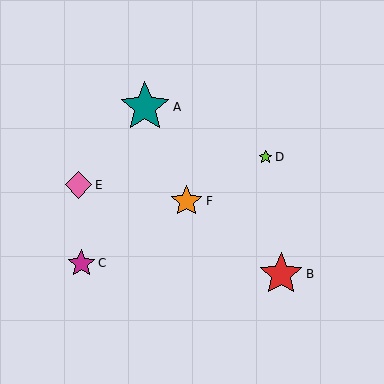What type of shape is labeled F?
Shape F is an orange star.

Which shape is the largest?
The teal star (labeled A) is the largest.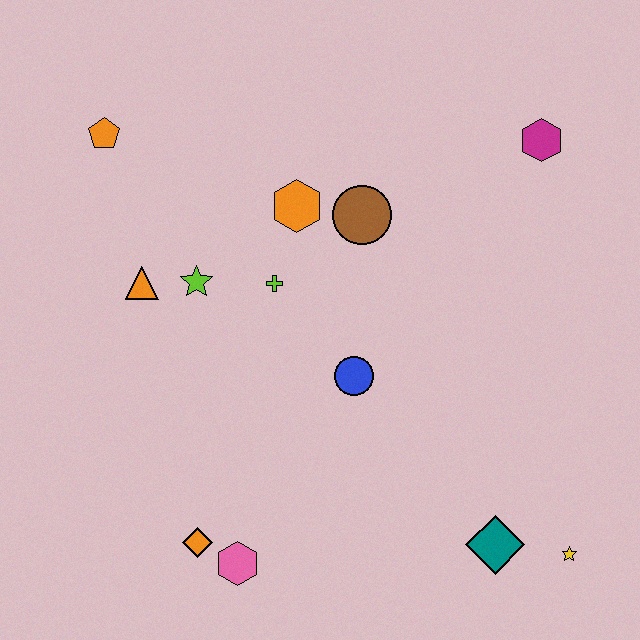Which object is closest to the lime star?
The orange triangle is closest to the lime star.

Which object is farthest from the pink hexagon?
The magenta hexagon is farthest from the pink hexagon.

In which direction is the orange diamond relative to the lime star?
The orange diamond is below the lime star.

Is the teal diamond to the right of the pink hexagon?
Yes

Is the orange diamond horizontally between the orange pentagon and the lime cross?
Yes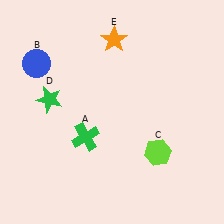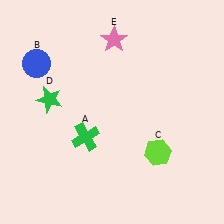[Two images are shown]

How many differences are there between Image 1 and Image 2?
There is 1 difference between the two images.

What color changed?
The star (E) changed from orange in Image 1 to pink in Image 2.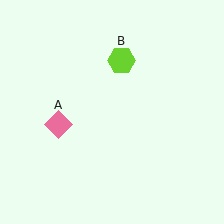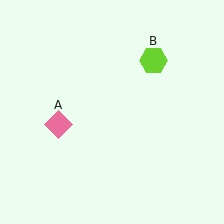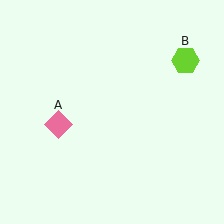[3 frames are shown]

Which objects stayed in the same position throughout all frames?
Pink diamond (object A) remained stationary.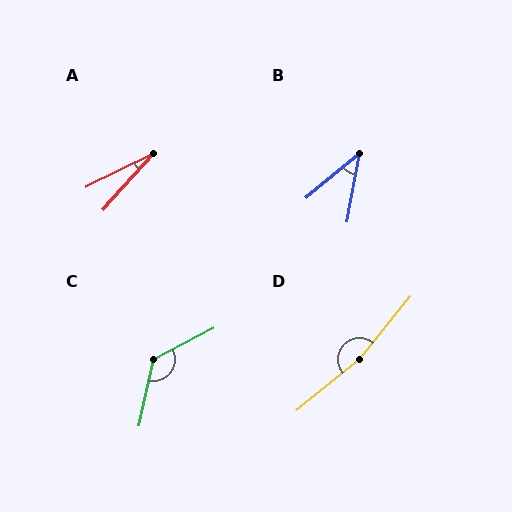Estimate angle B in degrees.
Approximately 40 degrees.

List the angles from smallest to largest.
A (21°), B (40°), C (130°), D (169°).